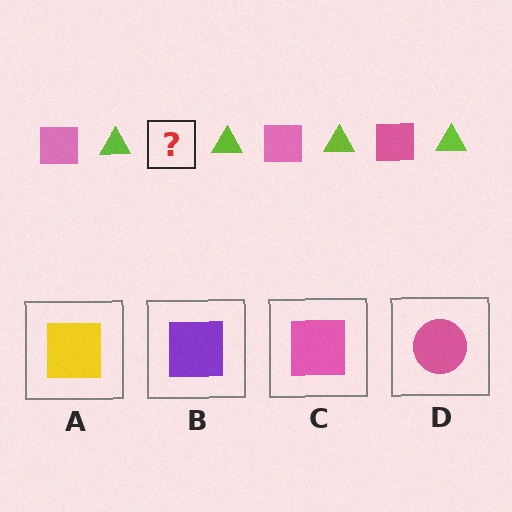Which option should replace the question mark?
Option C.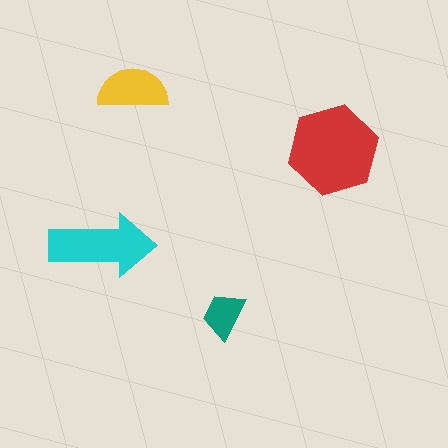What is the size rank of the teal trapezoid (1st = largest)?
4th.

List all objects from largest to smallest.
The red hexagon, the cyan arrow, the yellow semicircle, the teal trapezoid.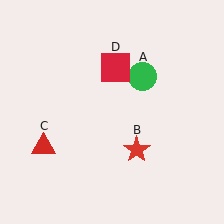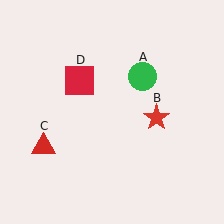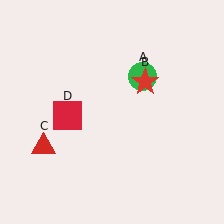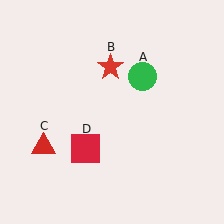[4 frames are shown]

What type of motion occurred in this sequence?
The red star (object B), red square (object D) rotated counterclockwise around the center of the scene.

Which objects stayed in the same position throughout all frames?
Green circle (object A) and red triangle (object C) remained stationary.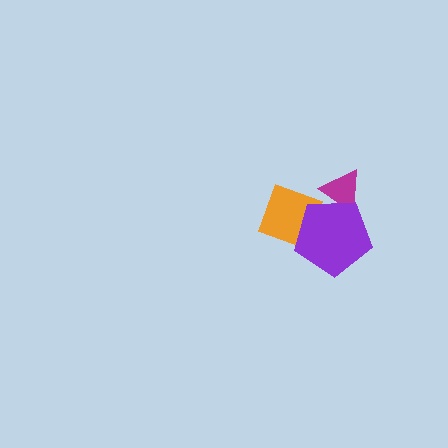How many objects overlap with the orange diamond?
1 object overlaps with the orange diamond.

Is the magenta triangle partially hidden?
Yes, it is partially covered by another shape.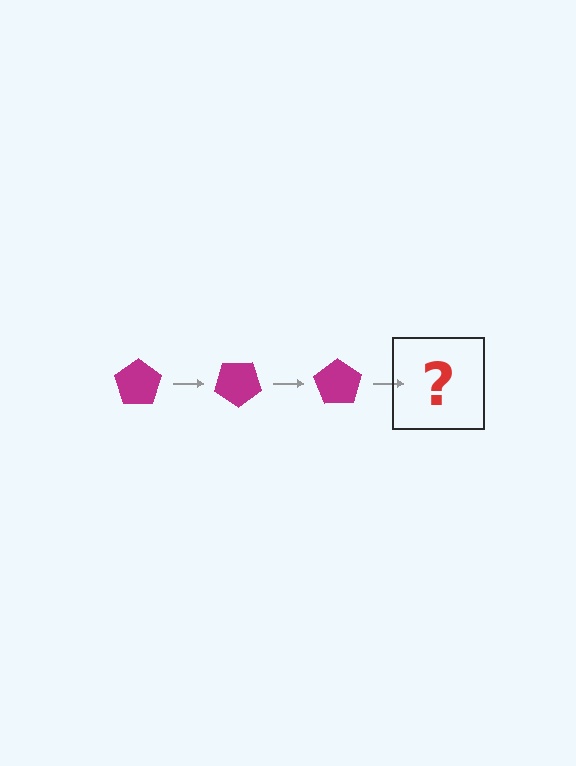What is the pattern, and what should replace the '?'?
The pattern is that the pentagon rotates 35 degrees each step. The '?' should be a magenta pentagon rotated 105 degrees.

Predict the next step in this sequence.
The next step is a magenta pentagon rotated 105 degrees.